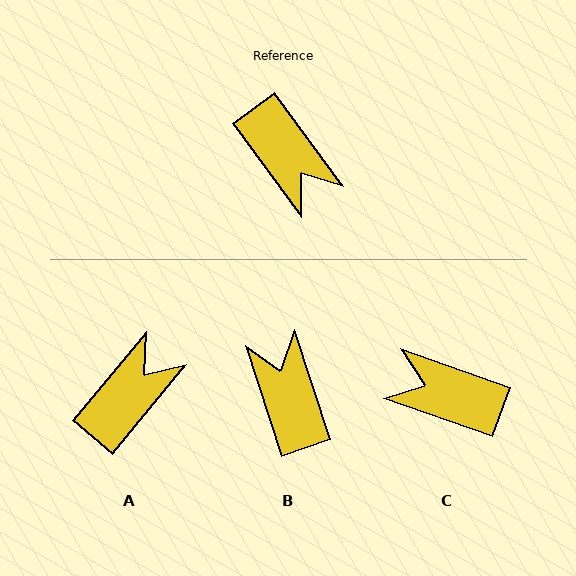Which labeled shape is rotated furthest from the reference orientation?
B, about 162 degrees away.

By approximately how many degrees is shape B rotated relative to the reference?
Approximately 162 degrees counter-clockwise.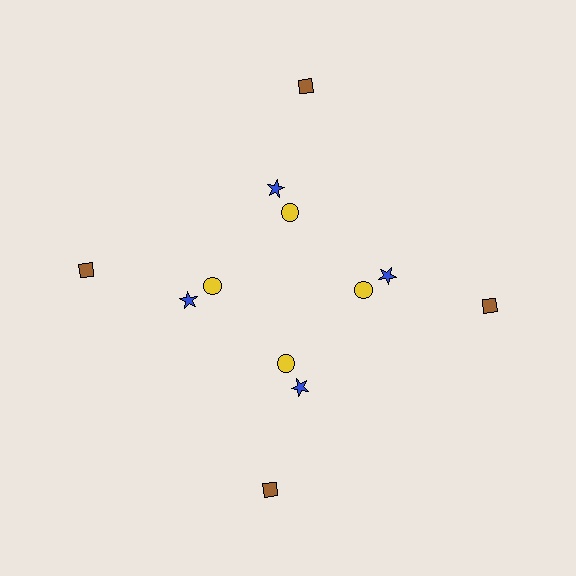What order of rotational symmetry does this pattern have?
This pattern has 4-fold rotational symmetry.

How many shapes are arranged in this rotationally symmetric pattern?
There are 12 shapes, arranged in 4 groups of 3.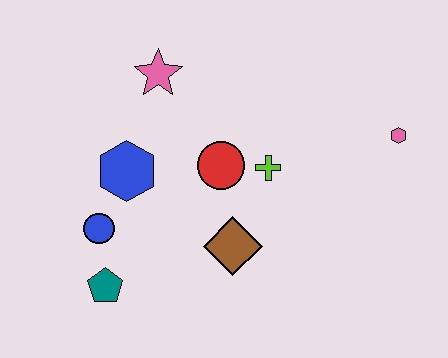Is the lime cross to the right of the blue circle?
Yes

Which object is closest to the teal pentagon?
The blue circle is closest to the teal pentagon.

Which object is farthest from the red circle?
The pink hexagon is farthest from the red circle.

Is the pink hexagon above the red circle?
Yes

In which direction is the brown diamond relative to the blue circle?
The brown diamond is to the right of the blue circle.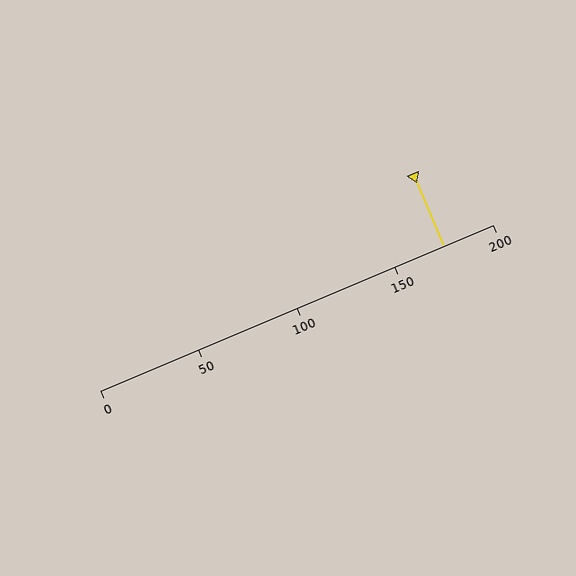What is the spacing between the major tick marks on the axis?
The major ticks are spaced 50 apart.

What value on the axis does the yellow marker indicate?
The marker indicates approximately 175.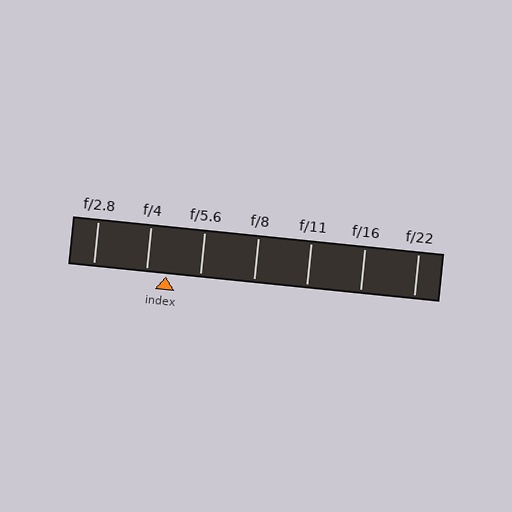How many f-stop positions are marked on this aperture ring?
There are 7 f-stop positions marked.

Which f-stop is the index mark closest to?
The index mark is closest to f/4.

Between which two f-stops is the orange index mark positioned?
The index mark is between f/4 and f/5.6.